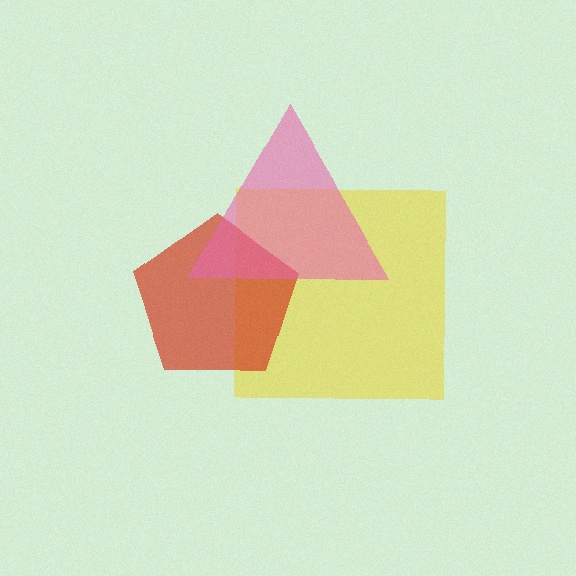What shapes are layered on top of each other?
The layered shapes are: a yellow square, a red pentagon, a pink triangle.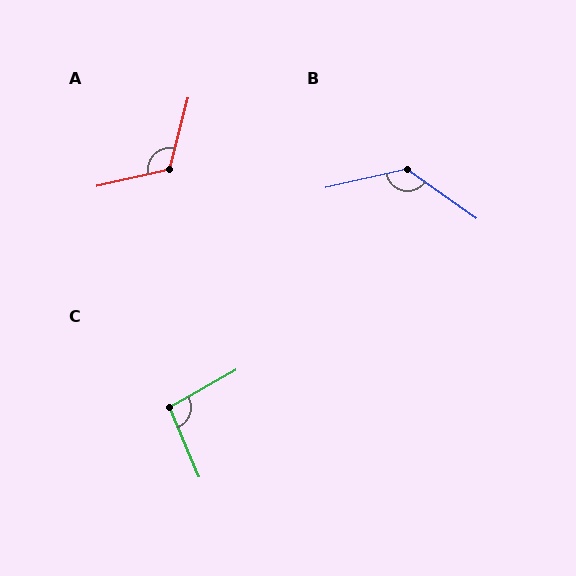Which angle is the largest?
B, at approximately 132 degrees.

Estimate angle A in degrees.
Approximately 117 degrees.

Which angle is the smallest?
C, at approximately 96 degrees.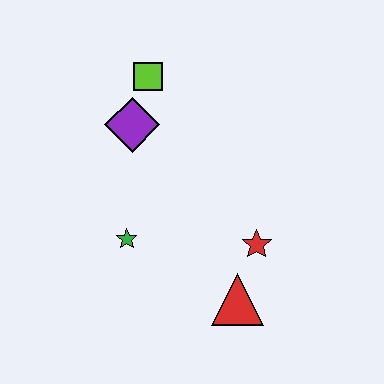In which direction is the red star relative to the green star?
The red star is to the right of the green star.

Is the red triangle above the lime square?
No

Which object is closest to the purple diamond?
The lime square is closest to the purple diamond.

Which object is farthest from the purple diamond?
The red triangle is farthest from the purple diamond.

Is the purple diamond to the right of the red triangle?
No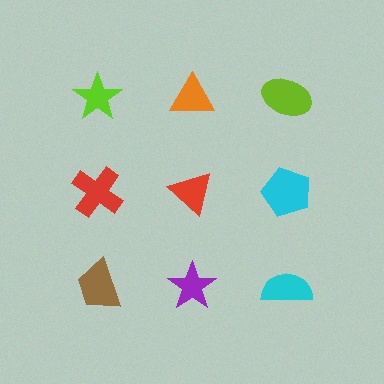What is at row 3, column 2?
A purple star.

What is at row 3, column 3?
A cyan semicircle.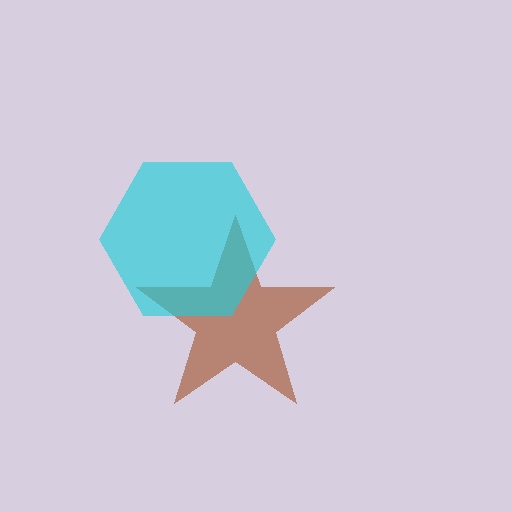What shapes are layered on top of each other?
The layered shapes are: a brown star, a cyan hexagon.